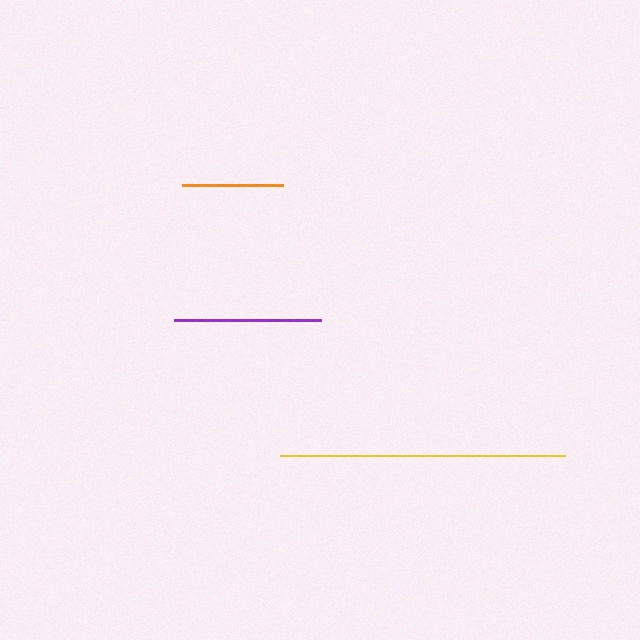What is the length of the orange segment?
The orange segment is approximately 101 pixels long.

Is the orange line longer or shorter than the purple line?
The purple line is longer than the orange line.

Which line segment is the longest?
The yellow line is the longest at approximately 285 pixels.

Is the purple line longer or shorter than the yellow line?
The yellow line is longer than the purple line.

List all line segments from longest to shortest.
From longest to shortest: yellow, purple, orange.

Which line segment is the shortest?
The orange line is the shortest at approximately 101 pixels.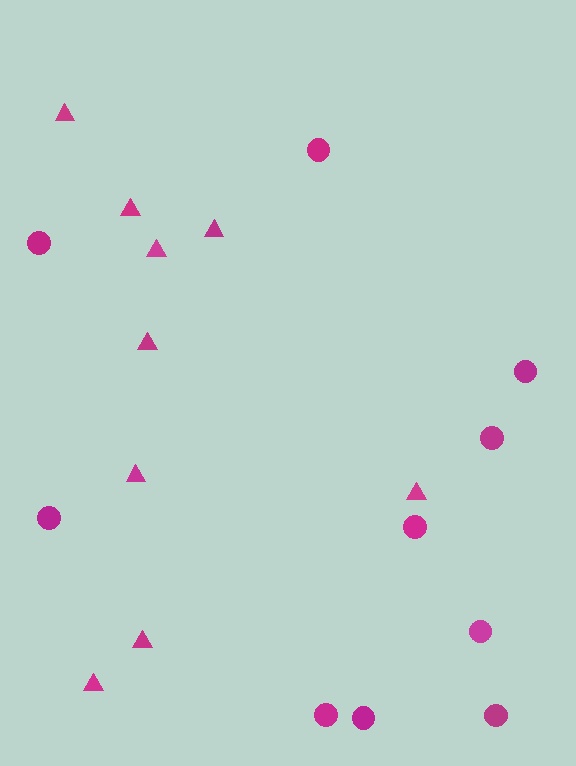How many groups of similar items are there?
There are 2 groups: one group of triangles (9) and one group of circles (10).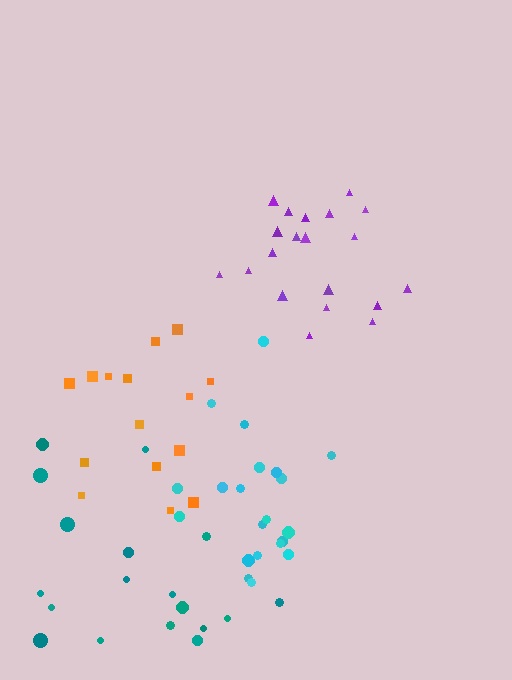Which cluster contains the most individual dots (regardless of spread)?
Cyan (21).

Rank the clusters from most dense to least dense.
purple, orange, cyan, teal.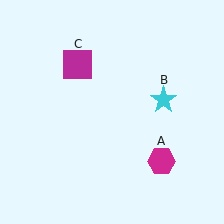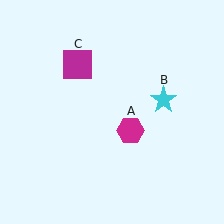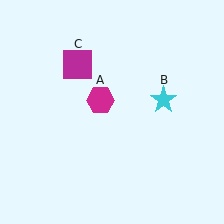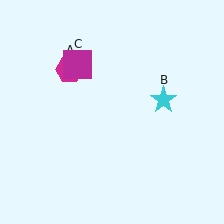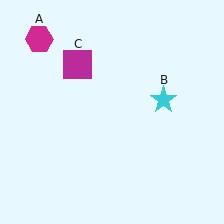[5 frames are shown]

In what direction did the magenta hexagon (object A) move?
The magenta hexagon (object A) moved up and to the left.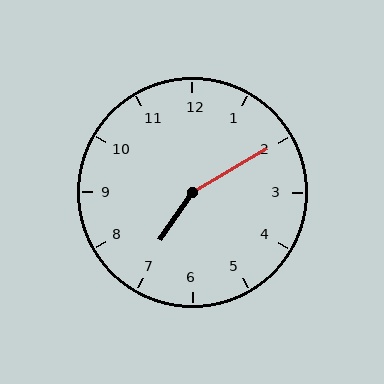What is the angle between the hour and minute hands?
Approximately 155 degrees.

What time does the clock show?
7:10.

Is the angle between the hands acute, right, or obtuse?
It is obtuse.